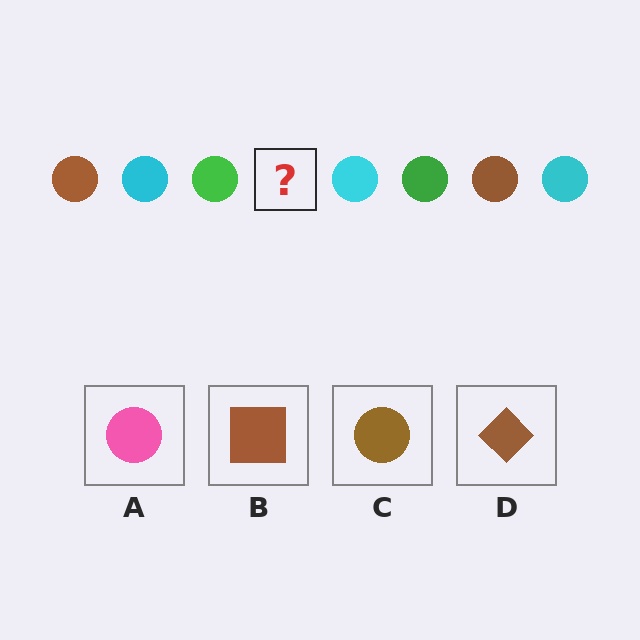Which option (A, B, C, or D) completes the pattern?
C.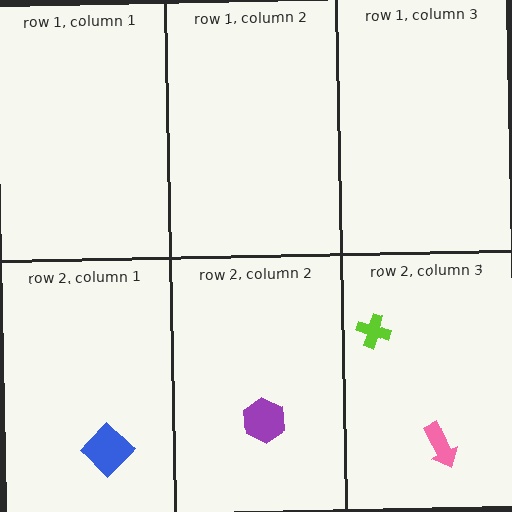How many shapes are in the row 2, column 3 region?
2.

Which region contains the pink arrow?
The row 2, column 3 region.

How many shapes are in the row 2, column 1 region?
1.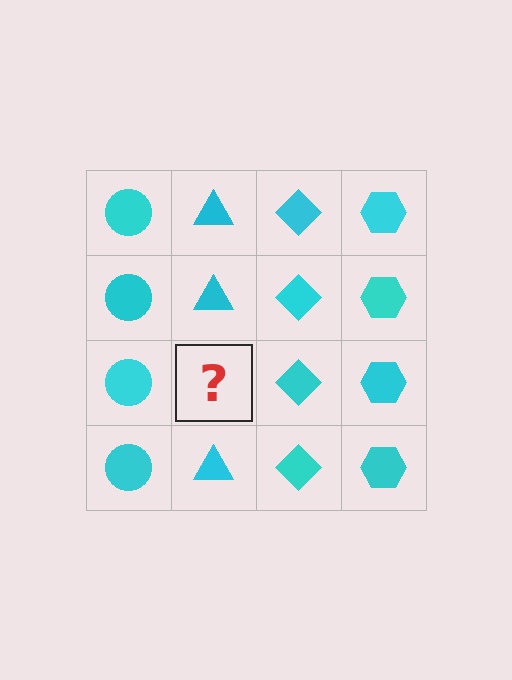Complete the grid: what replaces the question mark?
The question mark should be replaced with a cyan triangle.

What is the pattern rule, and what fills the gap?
The rule is that each column has a consistent shape. The gap should be filled with a cyan triangle.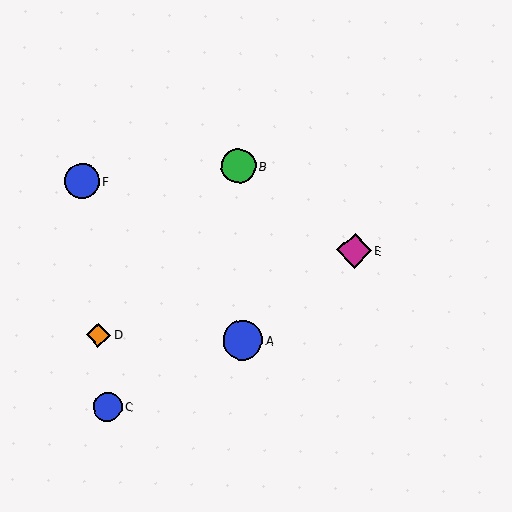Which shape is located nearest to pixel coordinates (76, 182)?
The blue circle (labeled F) at (82, 181) is nearest to that location.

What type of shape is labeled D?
Shape D is an orange diamond.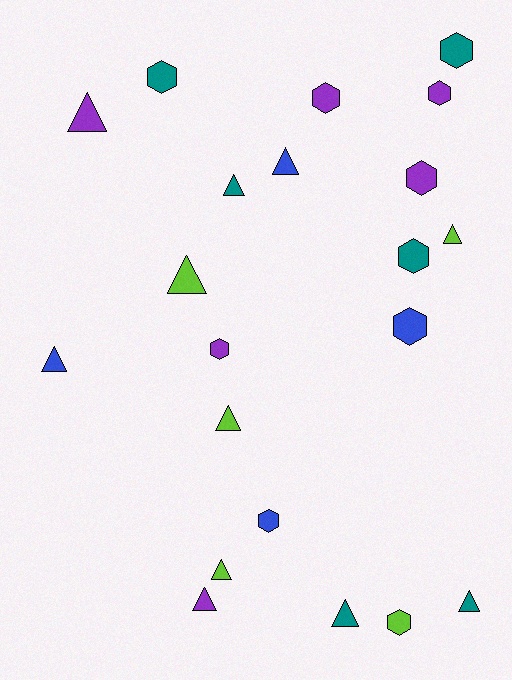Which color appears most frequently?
Purple, with 6 objects.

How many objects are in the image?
There are 21 objects.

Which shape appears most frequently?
Triangle, with 11 objects.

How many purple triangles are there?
There are 2 purple triangles.